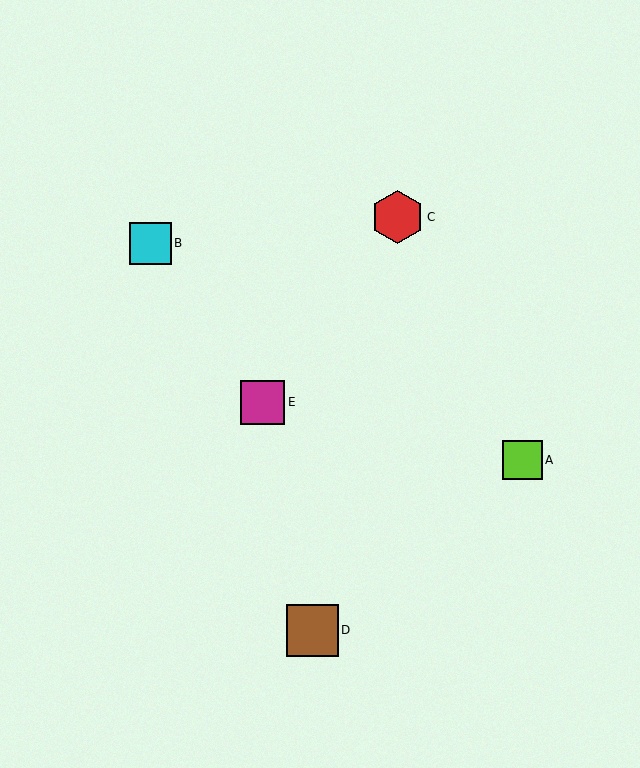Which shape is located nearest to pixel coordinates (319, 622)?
The brown square (labeled D) at (312, 630) is nearest to that location.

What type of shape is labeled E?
Shape E is a magenta square.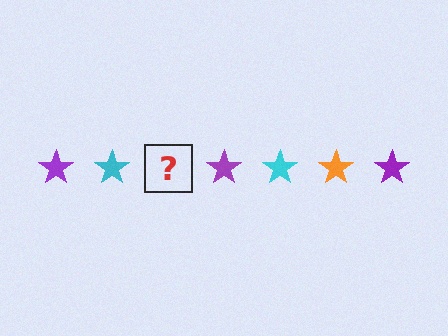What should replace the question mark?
The question mark should be replaced with an orange star.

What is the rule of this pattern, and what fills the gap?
The rule is that the pattern cycles through purple, cyan, orange stars. The gap should be filled with an orange star.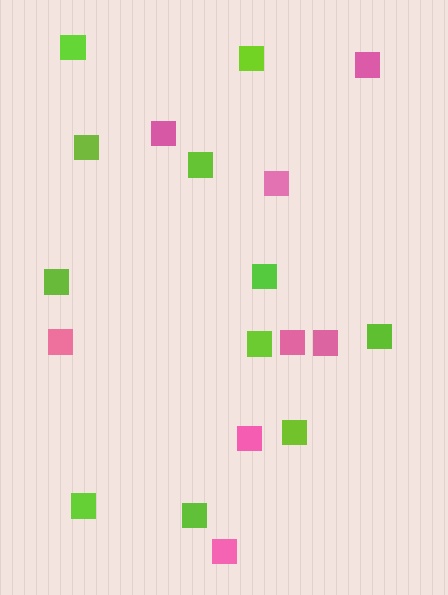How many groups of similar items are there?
There are 2 groups: one group of lime squares (11) and one group of pink squares (8).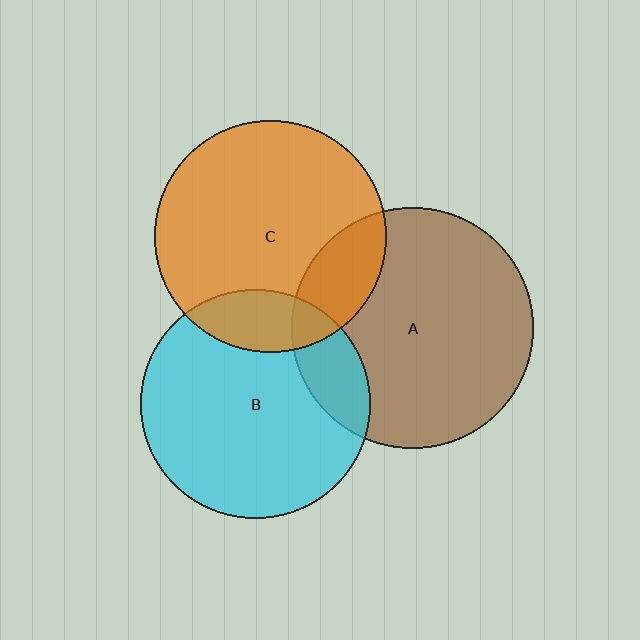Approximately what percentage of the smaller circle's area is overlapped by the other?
Approximately 15%.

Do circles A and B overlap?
Yes.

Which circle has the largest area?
Circle A (brown).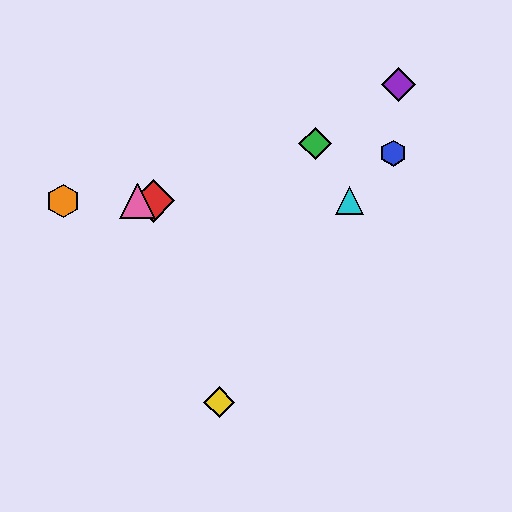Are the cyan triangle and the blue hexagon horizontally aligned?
No, the cyan triangle is at y≈201 and the blue hexagon is at y≈153.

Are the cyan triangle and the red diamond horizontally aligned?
Yes, both are at y≈201.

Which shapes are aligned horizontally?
The red diamond, the orange hexagon, the cyan triangle, the pink triangle are aligned horizontally.